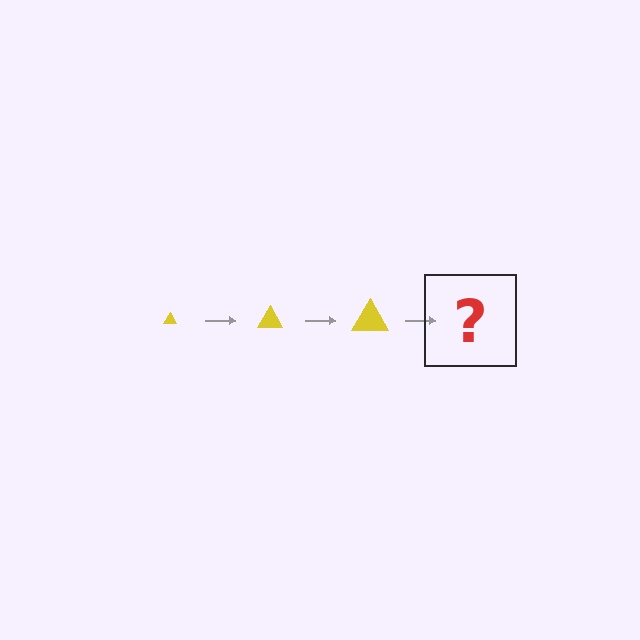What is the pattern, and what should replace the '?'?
The pattern is that the triangle gets progressively larger each step. The '?' should be a yellow triangle, larger than the previous one.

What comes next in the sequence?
The next element should be a yellow triangle, larger than the previous one.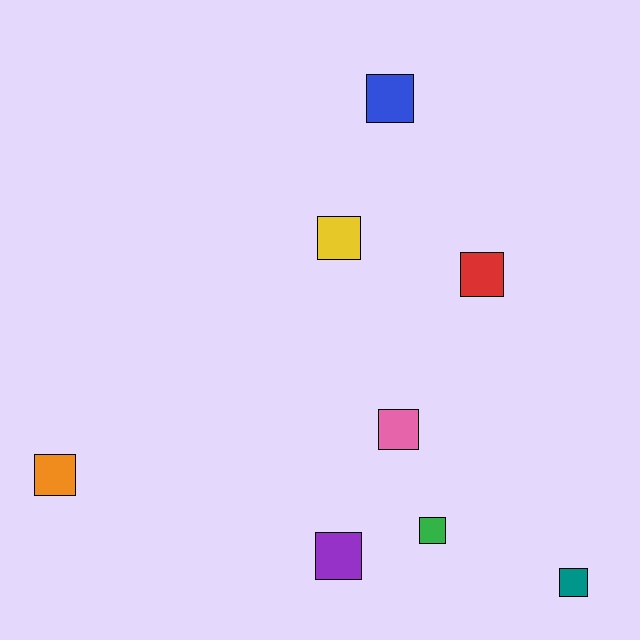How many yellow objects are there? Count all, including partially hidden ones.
There is 1 yellow object.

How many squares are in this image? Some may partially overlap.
There are 8 squares.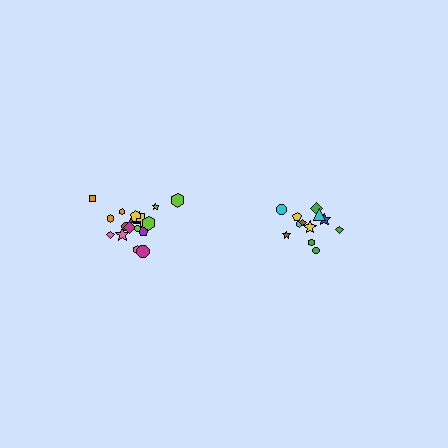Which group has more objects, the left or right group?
The left group.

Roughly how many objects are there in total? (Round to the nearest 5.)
Roughly 30 objects in total.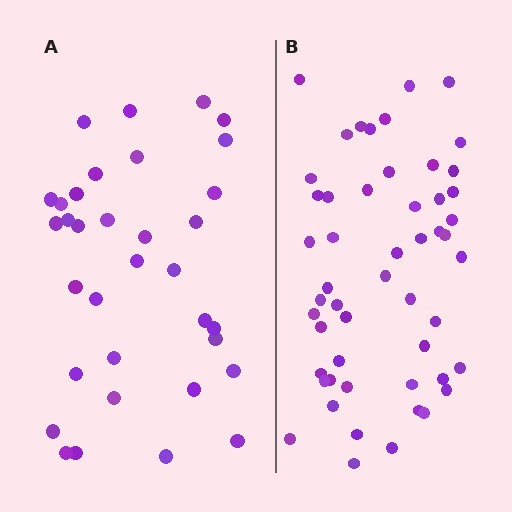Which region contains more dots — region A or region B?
Region B (the right region) has more dots.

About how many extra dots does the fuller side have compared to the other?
Region B has approximately 20 more dots than region A.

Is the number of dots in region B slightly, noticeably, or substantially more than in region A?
Region B has substantially more. The ratio is roughly 1.5 to 1.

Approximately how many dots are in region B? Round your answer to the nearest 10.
About 50 dots. (The exact count is 52, which rounds to 50.)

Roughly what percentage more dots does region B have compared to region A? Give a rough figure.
About 55% more.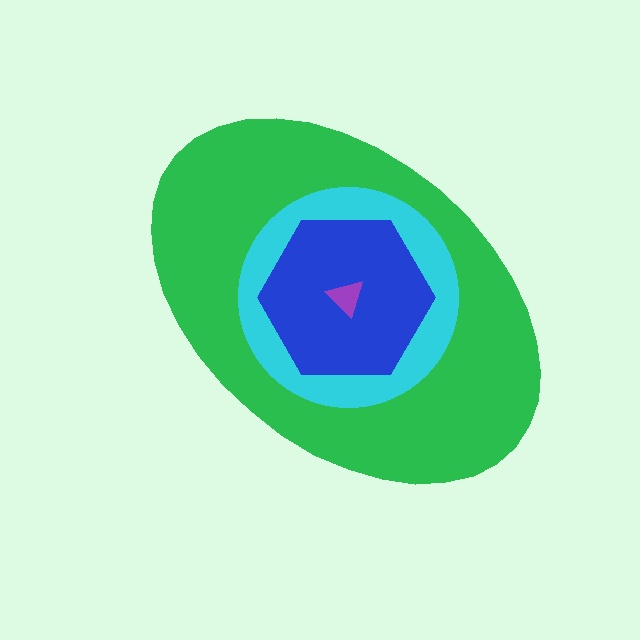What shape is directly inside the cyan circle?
The blue hexagon.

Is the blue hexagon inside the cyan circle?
Yes.